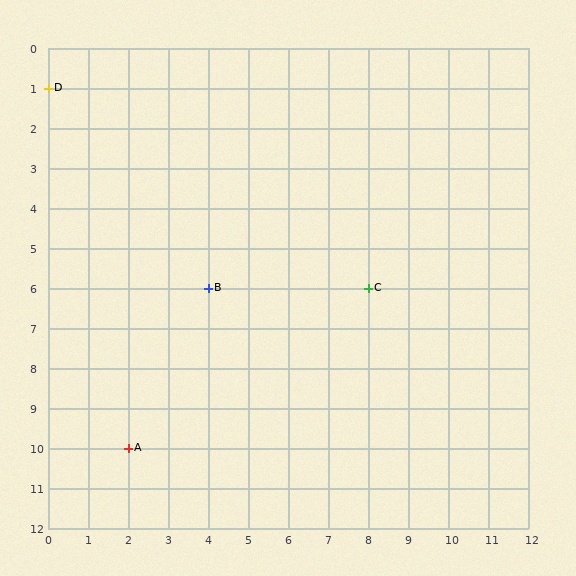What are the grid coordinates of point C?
Point C is at grid coordinates (8, 6).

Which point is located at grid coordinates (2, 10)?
Point A is at (2, 10).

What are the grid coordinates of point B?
Point B is at grid coordinates (4, 6).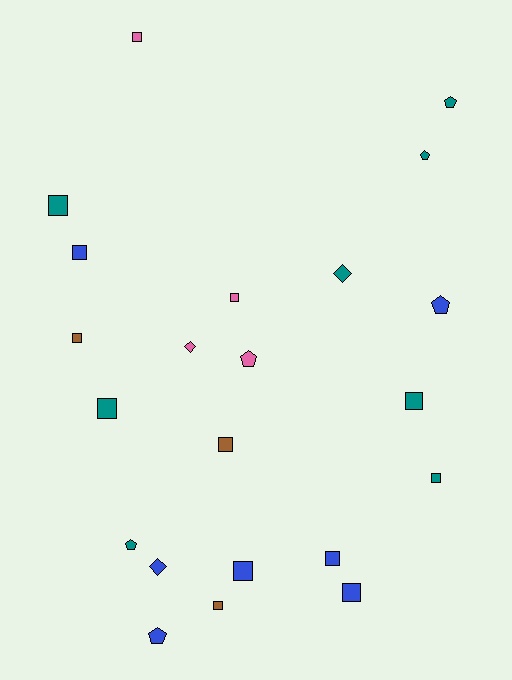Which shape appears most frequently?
Square, with 13 objects.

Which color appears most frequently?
Teal, with 8 objects.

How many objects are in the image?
There are 22 objects.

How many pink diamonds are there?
There is 1 pink diamond.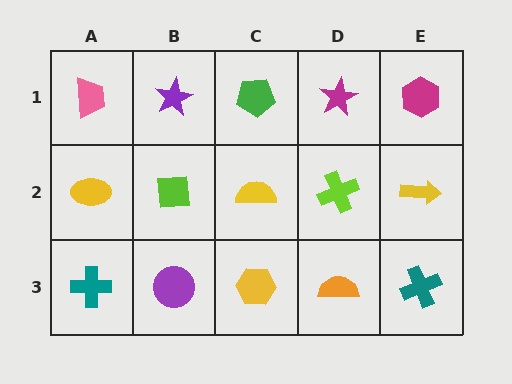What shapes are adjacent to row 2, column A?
A pink trapezoid (row 1, column A), a teal cross (row 3, column A), a lime square (row 2, column B).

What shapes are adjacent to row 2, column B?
A purple star (row 1, column B), a purple circle (row 3, column B), a yellow ellipse (row 2, column A), a yellow semicircle (row 2, column C).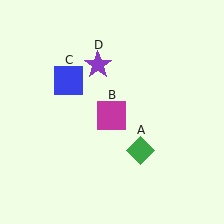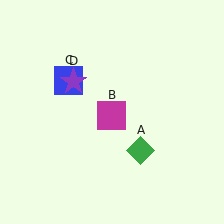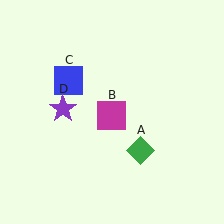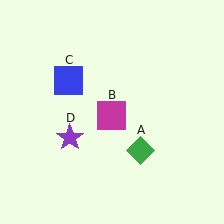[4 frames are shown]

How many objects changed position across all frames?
1 object changed position: purple star (object D).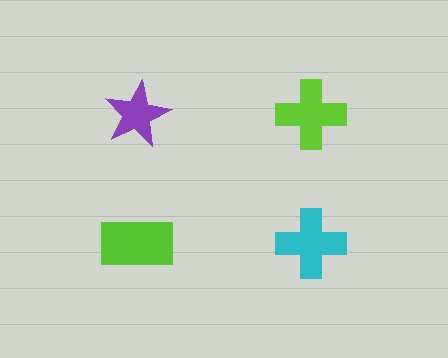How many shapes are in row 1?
2 shapes.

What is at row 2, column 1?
A lime rectangle.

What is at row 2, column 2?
A cyan cross.